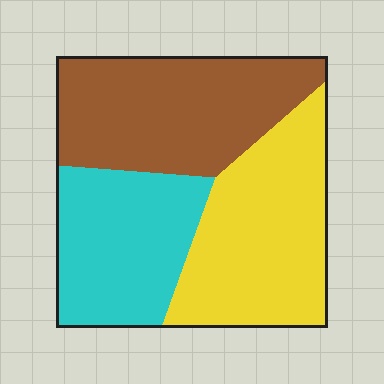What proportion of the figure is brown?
Brown takes up between a third and a half of the figure.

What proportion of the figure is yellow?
Yellow takes up about three eighths (3/8) of the figure.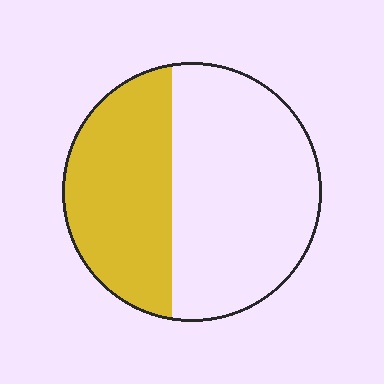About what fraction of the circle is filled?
About two fifths (2/5).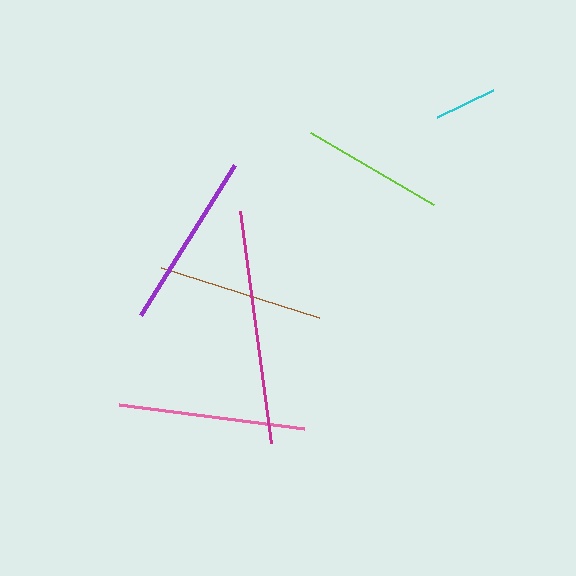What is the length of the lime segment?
The lime segment is approximately 143 pixels long.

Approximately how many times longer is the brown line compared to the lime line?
The brown line is approximately 1.2 times the length of the lime line.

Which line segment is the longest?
The magenta line is the longest at approximately 234 pixels.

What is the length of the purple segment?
The purple segment is approximately 177 pixels long.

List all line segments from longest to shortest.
From longest to shortest: magenta, pink, purple, brown, lime, cyan.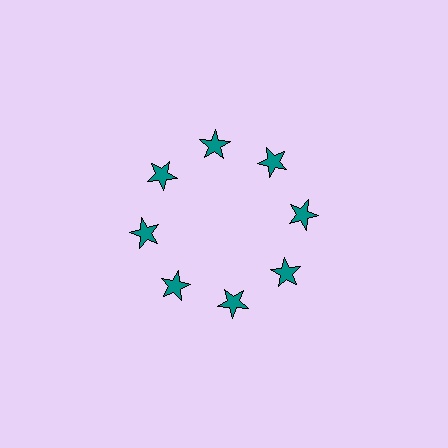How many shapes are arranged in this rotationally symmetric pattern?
There are 8 shapes, arranged in 8 groups of 1.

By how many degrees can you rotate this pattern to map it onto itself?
The pattern maps onto itself every 45 degrees of rotation.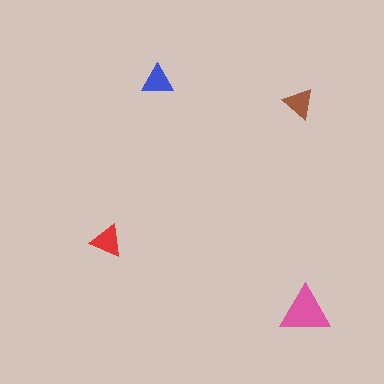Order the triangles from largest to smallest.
the pink one, the red one, the blue one, the brown one.